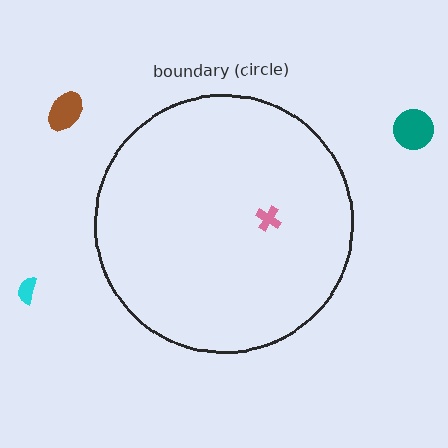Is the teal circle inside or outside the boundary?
Outside.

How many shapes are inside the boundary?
1 inside, 3 outside.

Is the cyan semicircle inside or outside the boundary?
Outside.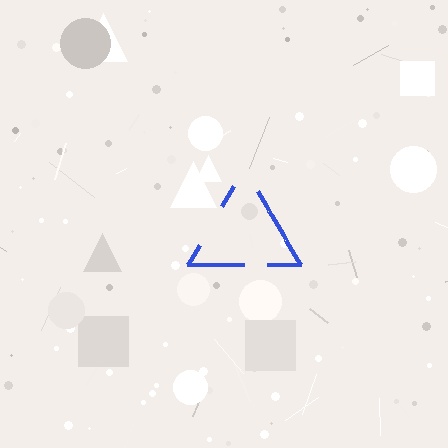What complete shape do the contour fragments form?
The contour fragments form a triangle.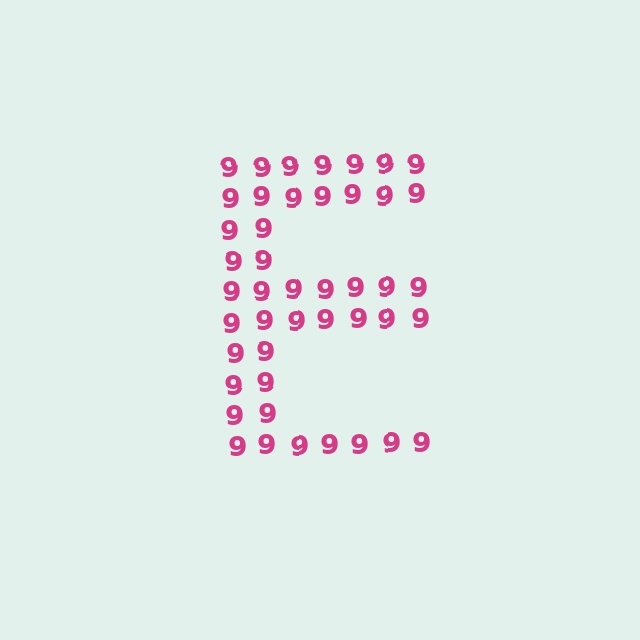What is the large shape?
The large shape is the letter E.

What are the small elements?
The small elements are digit 9's.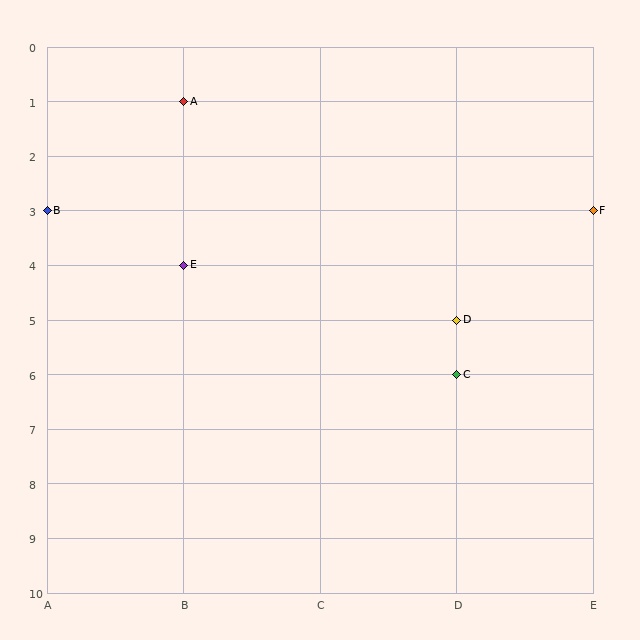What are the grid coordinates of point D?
Point D is at grid coordinates (D, 5).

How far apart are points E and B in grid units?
Points E and B are 1 column and 1 row apart (about 1.4 grid units diagonally).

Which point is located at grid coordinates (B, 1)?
Point A is at (B, 1).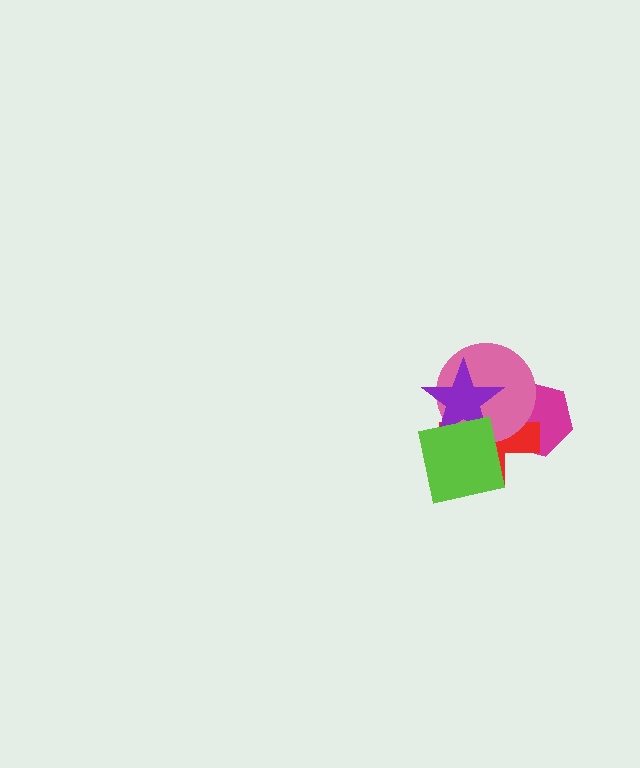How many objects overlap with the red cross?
4 objects overlap with the red cross.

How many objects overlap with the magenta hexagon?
3 objects overlap with the magenta hexagon.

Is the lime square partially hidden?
No, no other shape covers it.